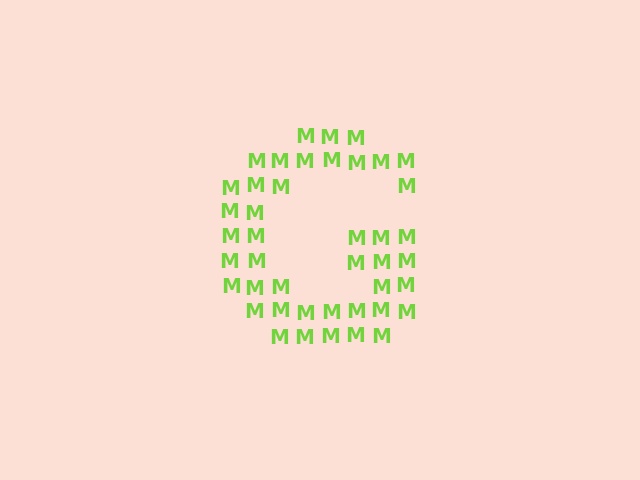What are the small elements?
The small elements are letter M's.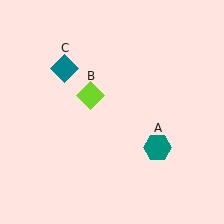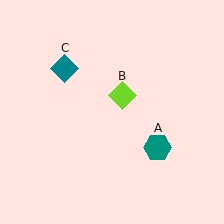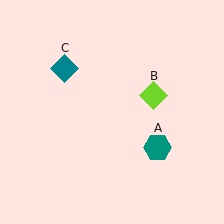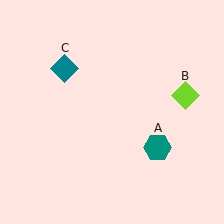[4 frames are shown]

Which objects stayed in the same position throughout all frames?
Teal hexagon (object A) and teal diamond (object C) remained stationary.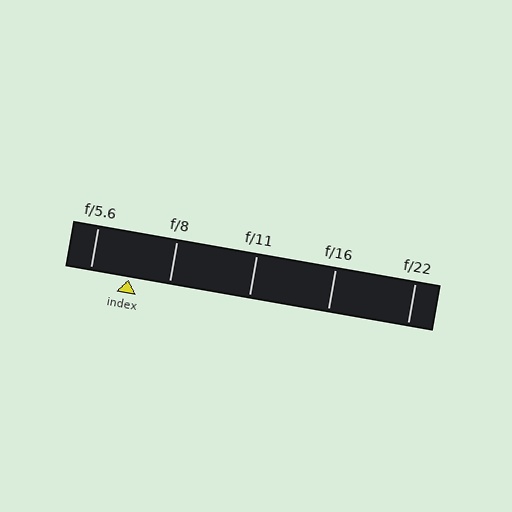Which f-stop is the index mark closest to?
The index mark is closest to f/5.6.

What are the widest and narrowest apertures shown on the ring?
The widest aperture shown is f/5.6 and the narrowest is f/22.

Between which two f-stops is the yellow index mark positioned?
The index mark is between f/5.6 and f/8.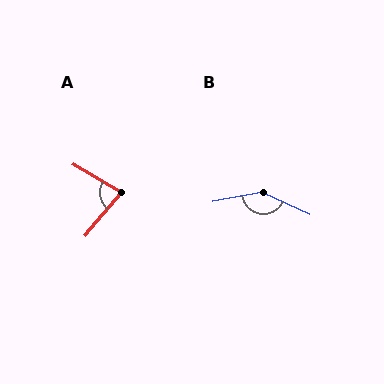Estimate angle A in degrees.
Approximately 80 degrees.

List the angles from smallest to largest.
A (80°), B (144°).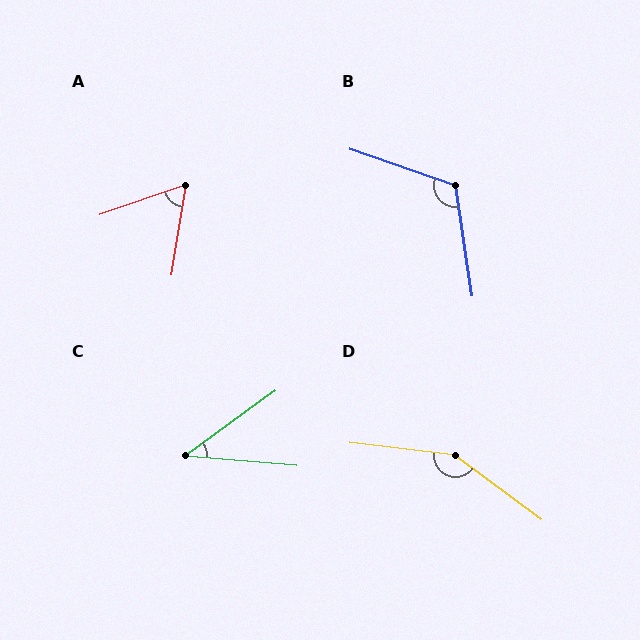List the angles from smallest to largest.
C (41°), A (62°), B (118°), D (150°).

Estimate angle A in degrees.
Approximately 62 degrees.